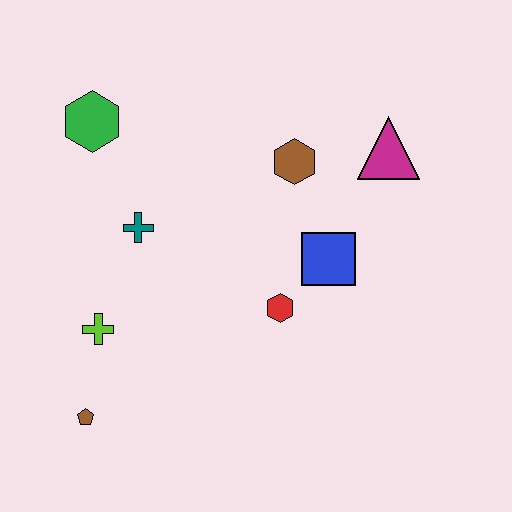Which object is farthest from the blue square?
The brown pentagon is farthest from the blue square.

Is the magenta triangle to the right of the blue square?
Yes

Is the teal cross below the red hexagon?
No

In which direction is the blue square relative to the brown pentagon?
The blue square is to the right of the brown pentagon.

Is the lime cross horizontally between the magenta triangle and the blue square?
No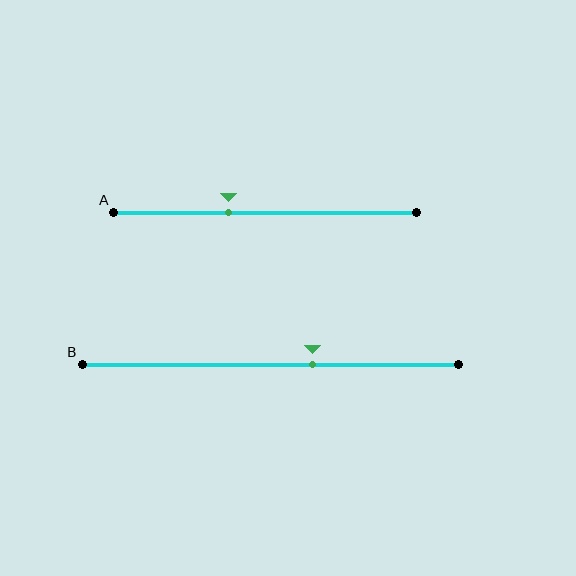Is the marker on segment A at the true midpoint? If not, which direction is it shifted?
No, the marker on segment A is shifted to the left by about 12% of the segment length.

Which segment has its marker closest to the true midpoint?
Segment B has its marker closest to the true midpoint.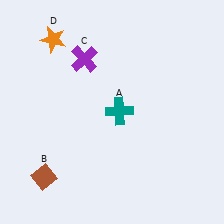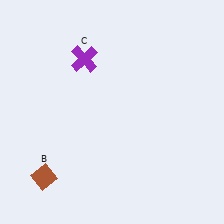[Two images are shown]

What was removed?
The teal cross (A), the orange star (D) were removed in Image 2.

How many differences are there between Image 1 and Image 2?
There are 2 differences between the two images.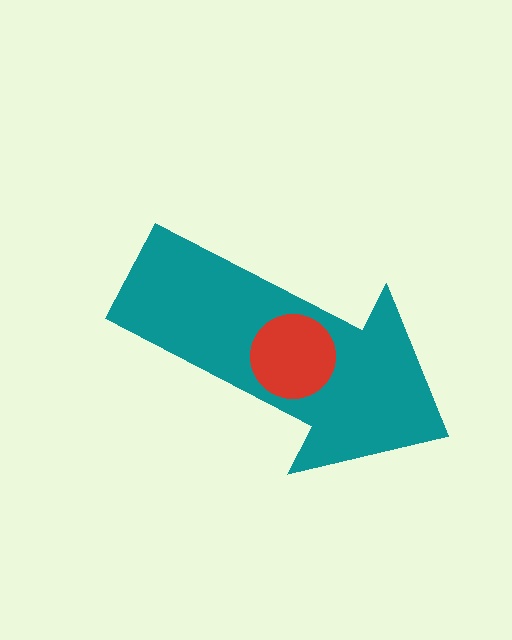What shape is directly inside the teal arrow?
The red circle.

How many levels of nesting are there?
2.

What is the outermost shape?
The teal arrow.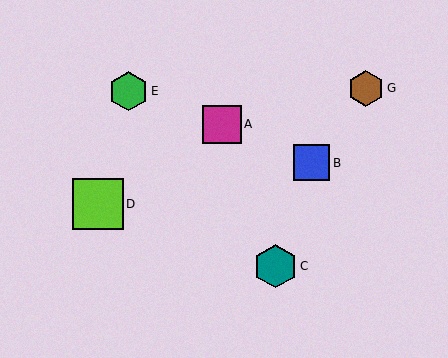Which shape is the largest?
The lime square (labeled D) is the largest.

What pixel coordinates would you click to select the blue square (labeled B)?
Click at (312, 163) to select the blue square B.